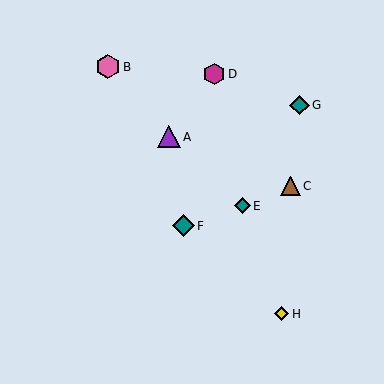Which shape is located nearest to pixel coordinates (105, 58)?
The pink hexagon (labeled B) at (108, 67) is nearest to that location.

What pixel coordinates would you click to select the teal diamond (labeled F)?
Click at (183, 226) to select the teal diamond F.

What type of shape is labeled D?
Shape D is a magenta hexagon.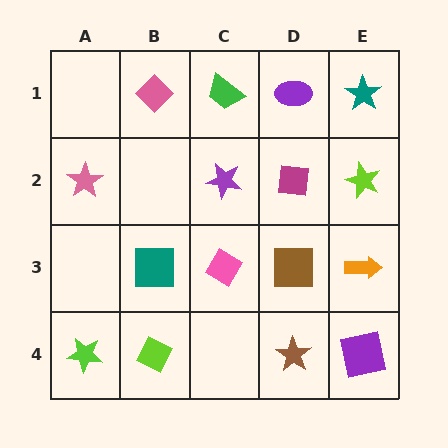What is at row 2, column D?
A magenta square.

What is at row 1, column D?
A purple ellipse.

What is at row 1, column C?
A green trapezoid.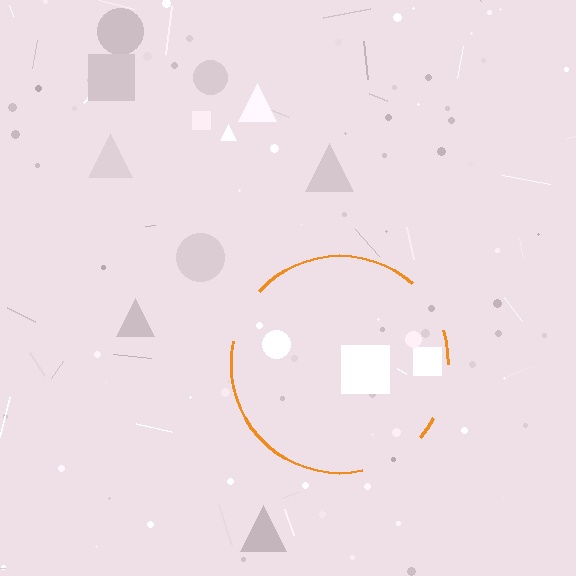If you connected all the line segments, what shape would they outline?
They would outline a circle.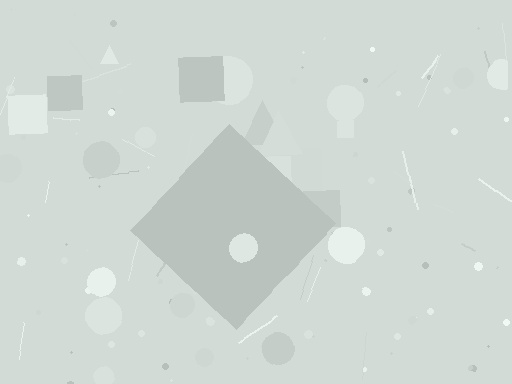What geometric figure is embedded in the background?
A diamond is embedded in the background.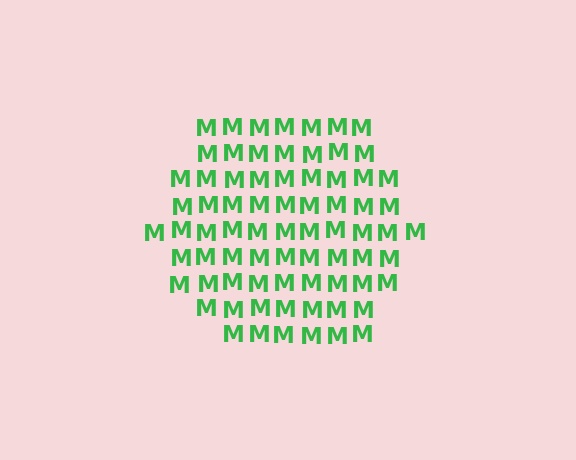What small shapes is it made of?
It is made of small letter M's.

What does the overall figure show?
The overall figure shows a hexagon.